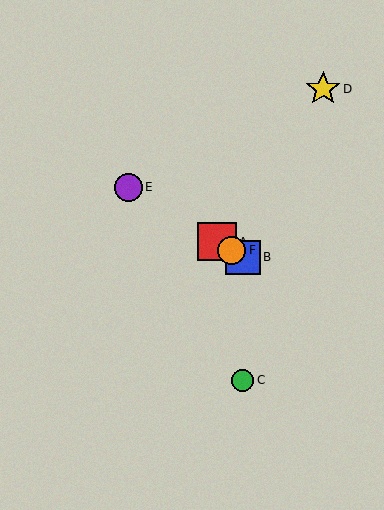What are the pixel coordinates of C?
Object C is at (243, 380).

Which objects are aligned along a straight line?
Objects A, B, E, F are aligned along a straight line.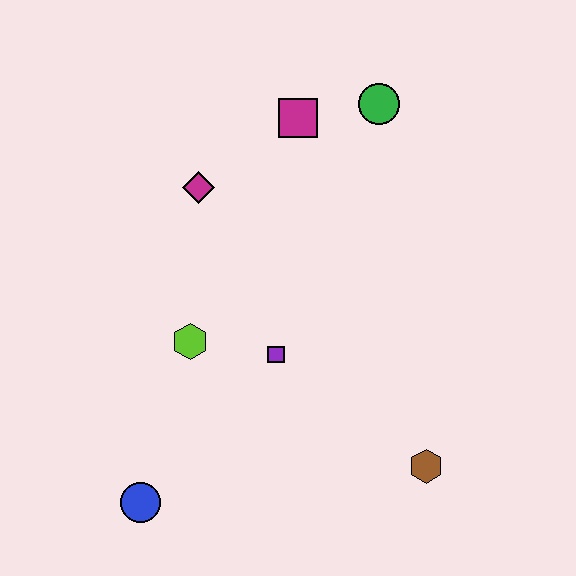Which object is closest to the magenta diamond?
The magenta square is closest to the magenta diamond.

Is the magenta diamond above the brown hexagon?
Yes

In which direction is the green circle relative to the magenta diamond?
The green circle is to the right of the magenta diamond.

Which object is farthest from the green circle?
The blue circle is farthest from the green circle.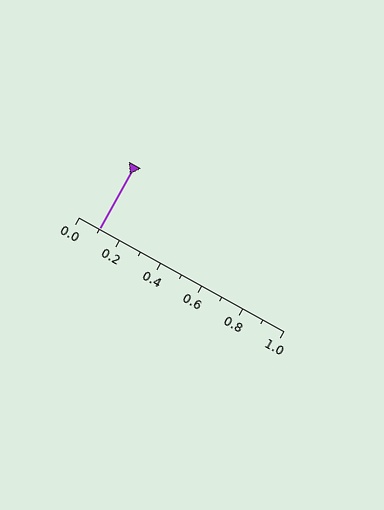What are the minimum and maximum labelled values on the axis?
The axis runs from 0.0 to 1.0.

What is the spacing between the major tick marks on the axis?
The major ticks are spaced 0.2 apart.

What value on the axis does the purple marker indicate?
The marker indicates approximately 0.1.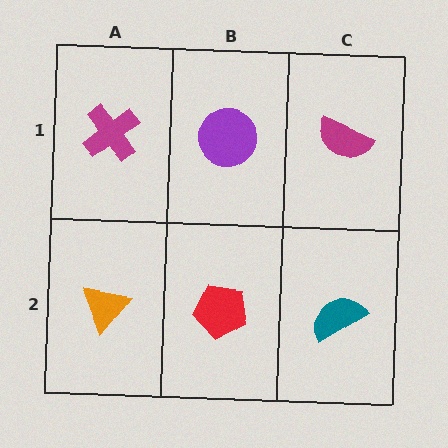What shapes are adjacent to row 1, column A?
An orange triangle (row 2, column A), a purple circle (row 1, column B).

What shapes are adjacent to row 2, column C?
A magenta semicircle (row 1, column C), a red pentagon (row 2, column B).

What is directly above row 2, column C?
A magenta semicircle.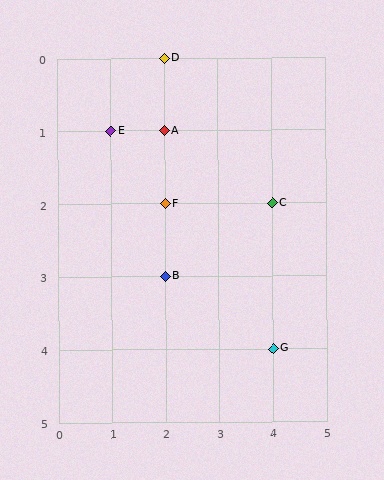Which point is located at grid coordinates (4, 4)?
Point G is at (4, 4).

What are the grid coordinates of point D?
Point D is at grid coordinates (2, 0).